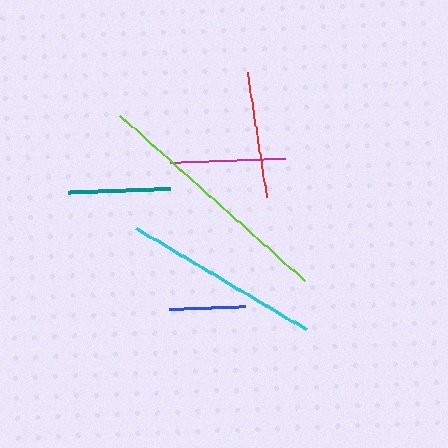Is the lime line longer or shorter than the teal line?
The lime line is longer than the teal line.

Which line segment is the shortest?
The blue line is the shortest at approximately 75 pixels.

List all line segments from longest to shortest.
From longest to shortest: lime, cyan, red, magenta, teal, blue.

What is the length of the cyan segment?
The cyan segment is approximately 197 pixels long.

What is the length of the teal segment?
The teal segment is approximately 103 pixels long.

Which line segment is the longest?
The lime line is the longest at approximately 248 pixels.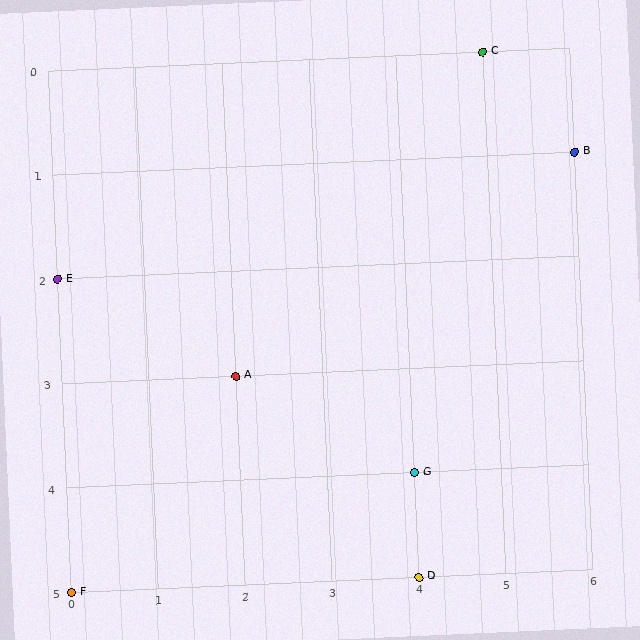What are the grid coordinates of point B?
Point B is at grid coordinates (6, 1).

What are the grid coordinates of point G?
Point G is at grid coordinates (4, 4).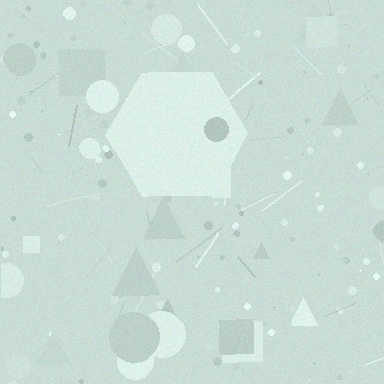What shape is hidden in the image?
A hexagon is hidden in the image.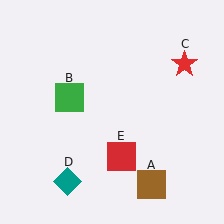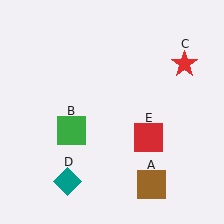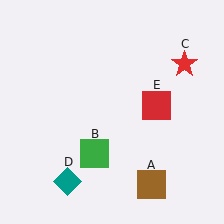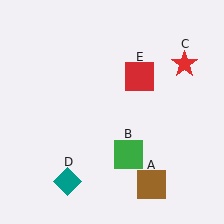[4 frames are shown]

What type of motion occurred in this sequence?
The green square (object B), red square (object E) rotated counterclockwise around the center of the scene.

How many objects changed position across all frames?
2 objects changed position: green square (object B), red square (object E).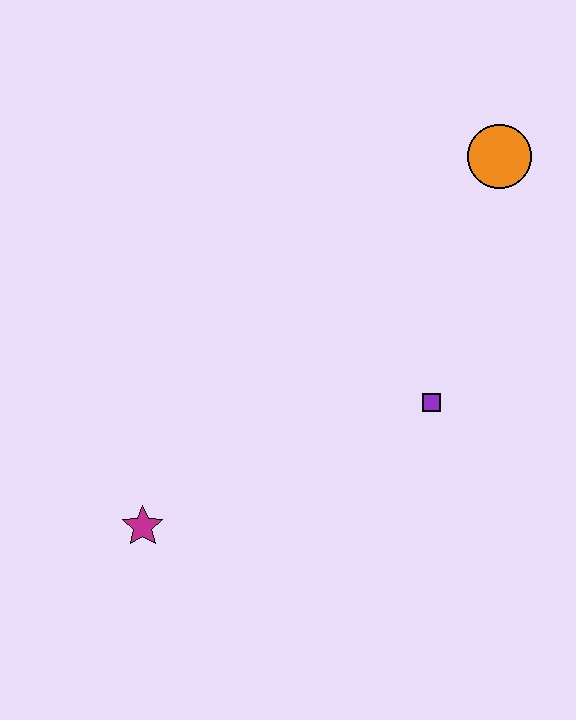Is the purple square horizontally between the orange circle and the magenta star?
Yes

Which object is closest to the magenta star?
The purple square is closest to the magenta star.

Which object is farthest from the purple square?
The magenta star is farthest from the purple square.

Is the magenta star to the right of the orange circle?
No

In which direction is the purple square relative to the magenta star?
The purple square is to the right of the magenta star.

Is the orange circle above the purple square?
Yes